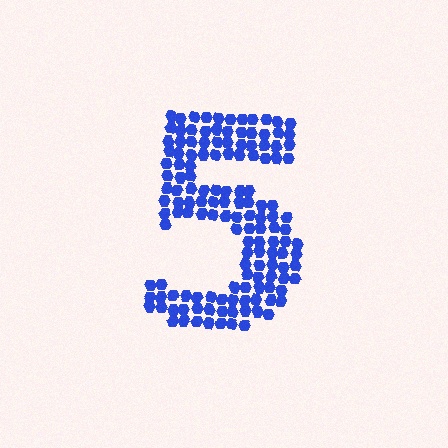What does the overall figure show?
The overall figure shows the digit 5.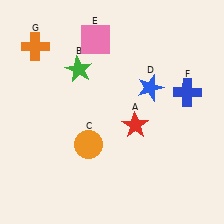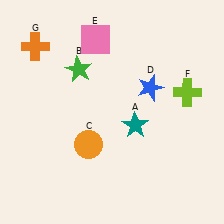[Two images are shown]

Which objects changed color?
A changed from red to teal. F changed from blue to lime.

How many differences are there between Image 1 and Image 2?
There are 2 differences between the two images.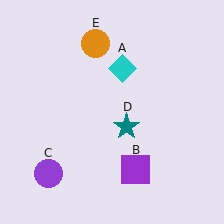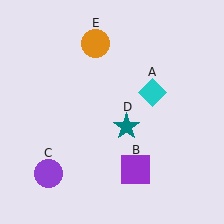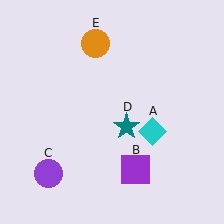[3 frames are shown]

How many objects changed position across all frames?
1 object changed position: cyan diamond (object A).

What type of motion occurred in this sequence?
The cyan diamond (object A) rotated clockwise around the center of the scene.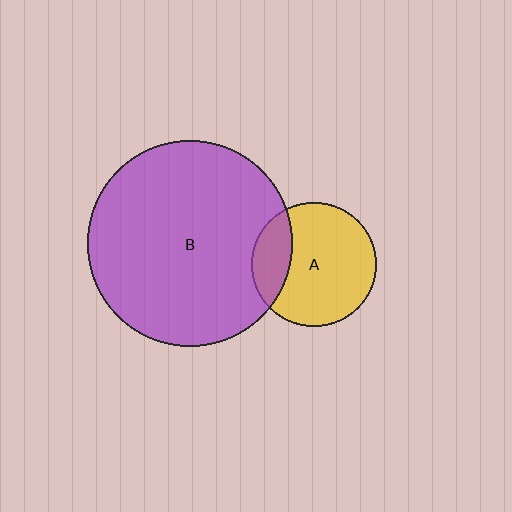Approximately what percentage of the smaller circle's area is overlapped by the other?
Approximately 25%.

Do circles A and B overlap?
Yes.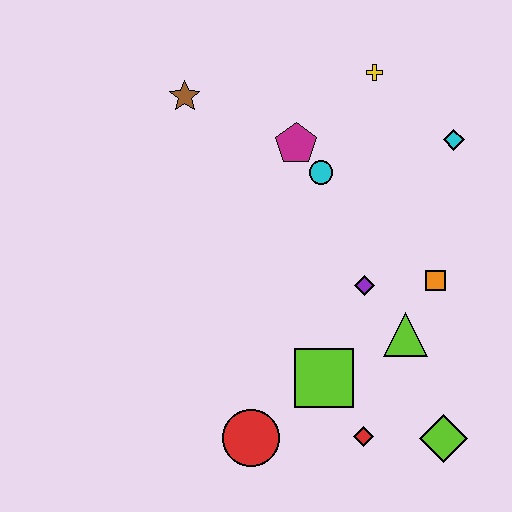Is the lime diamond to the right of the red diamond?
Yes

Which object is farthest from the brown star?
The lime diamond is farthest from the brown star.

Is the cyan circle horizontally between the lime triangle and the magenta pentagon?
Yes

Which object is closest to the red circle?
The lime square is closest to the red circle.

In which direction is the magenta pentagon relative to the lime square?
The magenta pentagon is above the lime square.